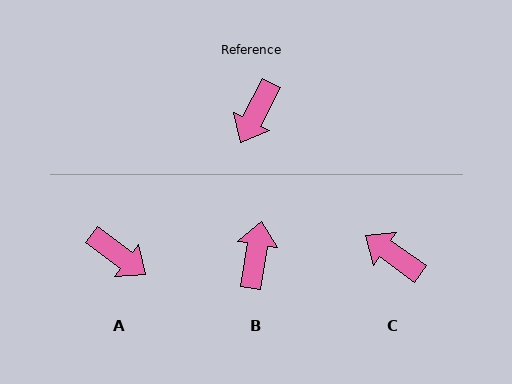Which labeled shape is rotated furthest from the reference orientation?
B, about 161 degrees away.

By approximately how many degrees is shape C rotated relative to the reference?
Approximately 98 degrees clockwise.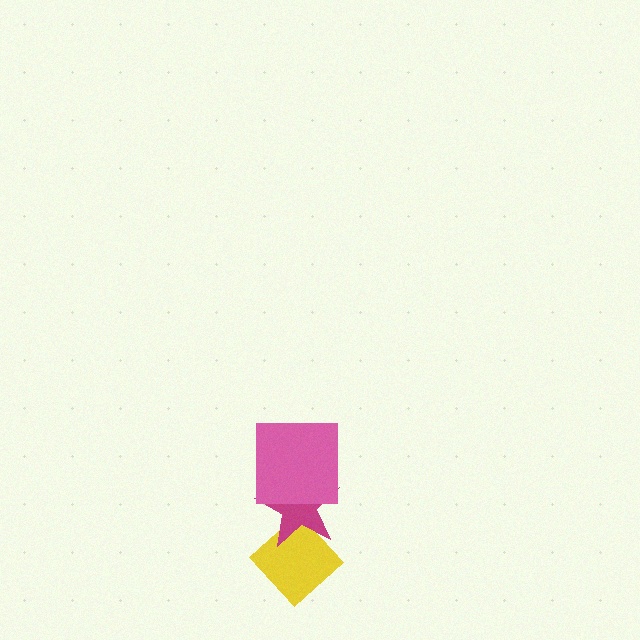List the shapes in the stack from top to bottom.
From top to bottom: the pink square, the magenta star, the yellow diamond.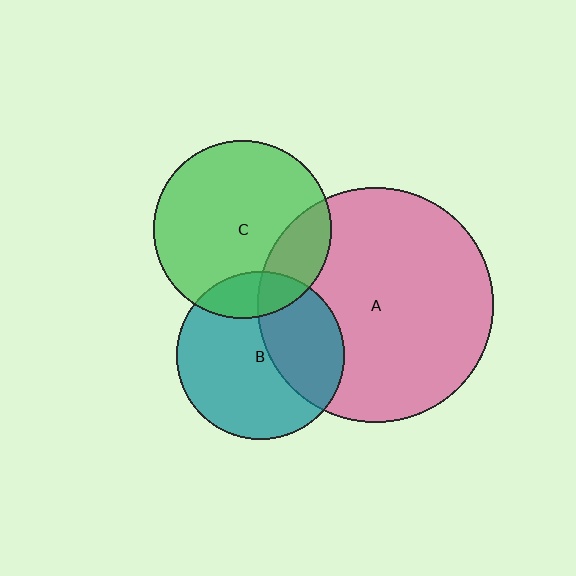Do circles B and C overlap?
Yes.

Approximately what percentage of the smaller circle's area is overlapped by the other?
Approximately 15%.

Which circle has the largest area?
Circle A (pink).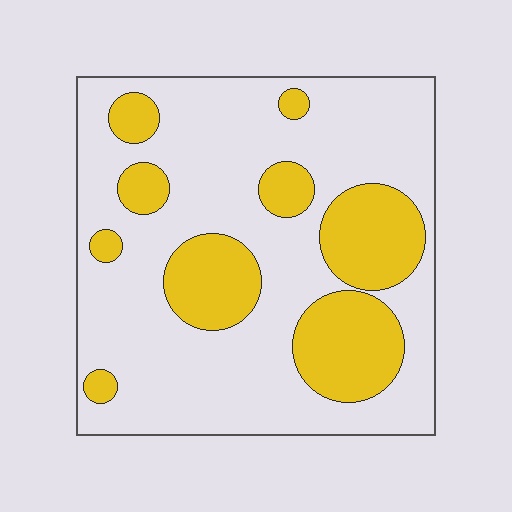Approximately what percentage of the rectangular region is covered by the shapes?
Approximately 30%.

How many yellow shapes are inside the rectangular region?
9.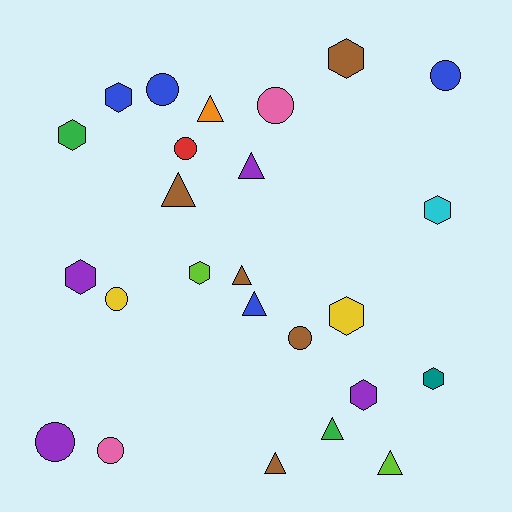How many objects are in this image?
There are 25 objects.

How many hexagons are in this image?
There are 9 hexagons.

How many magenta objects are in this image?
There are no magenta objects.